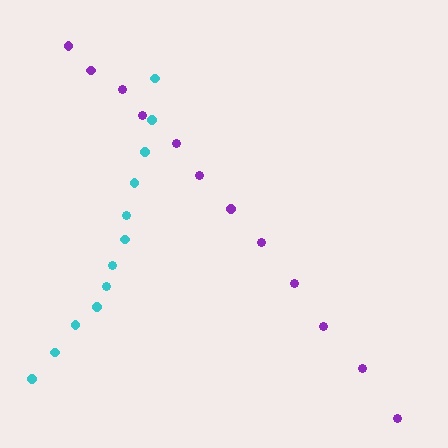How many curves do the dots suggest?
There are 2 distinct paths.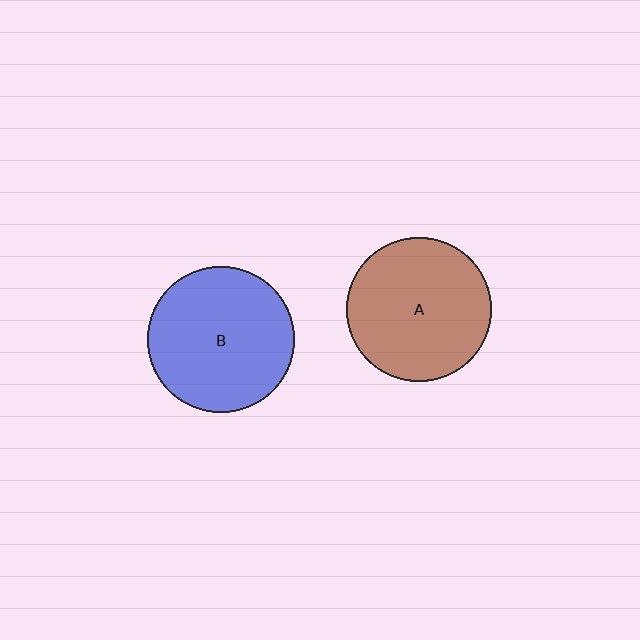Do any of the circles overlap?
No, none of the circles overlap.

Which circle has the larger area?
Circle B (blue).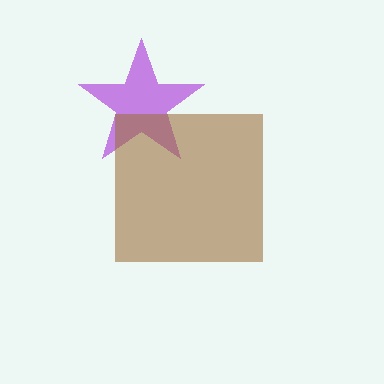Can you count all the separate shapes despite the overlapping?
Yes, there are 2 separate shapes.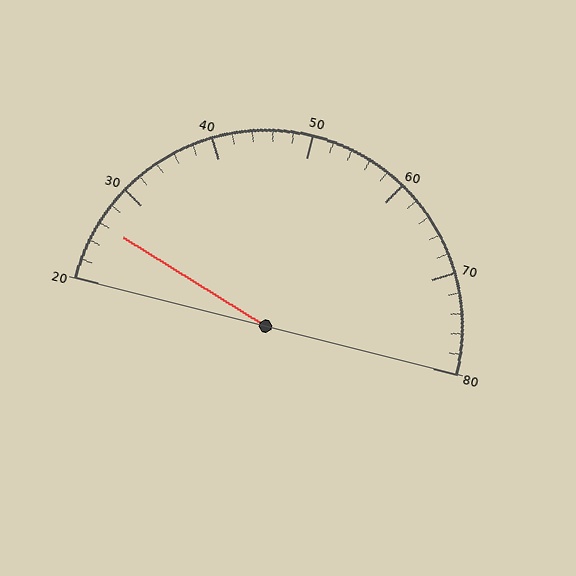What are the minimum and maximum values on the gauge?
The gauge ranges from 20 to 80.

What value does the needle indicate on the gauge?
The needle indicates approximately 26.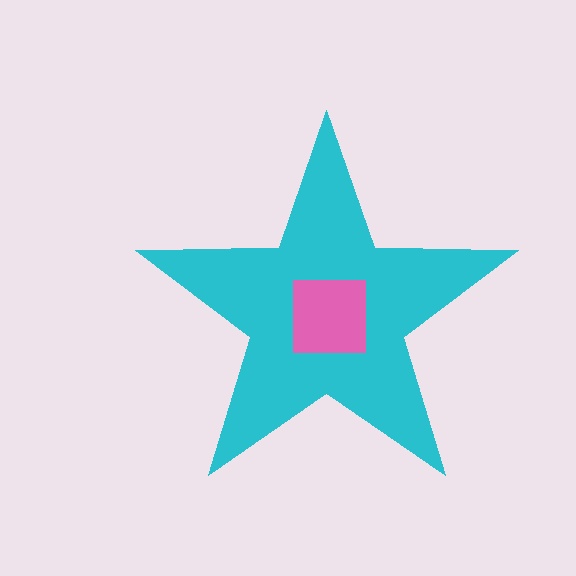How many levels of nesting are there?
2.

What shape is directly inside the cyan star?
The pink square.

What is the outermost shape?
The cyan star.